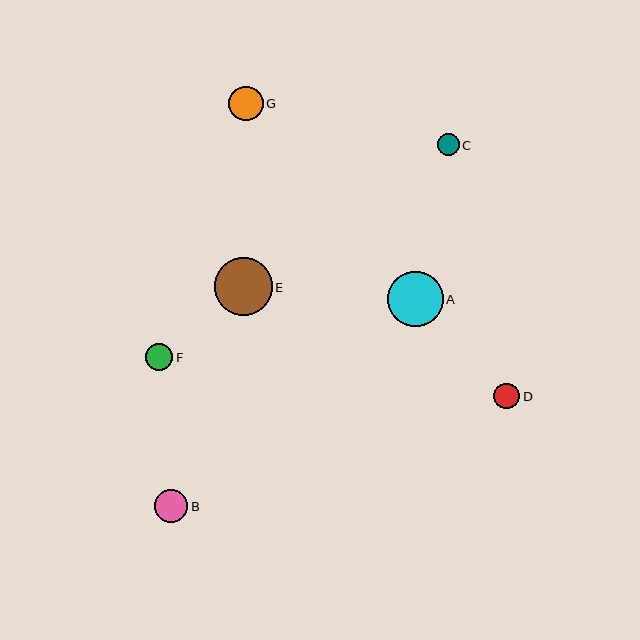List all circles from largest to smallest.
From largest to smallest: E, A, G, B, F, D, C.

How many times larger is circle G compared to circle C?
Circle G is approximately 1.6 times the size of circle C.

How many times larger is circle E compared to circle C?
Circle E is approximately 2.6 times the size of circle C.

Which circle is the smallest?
Circle C is the smallest with a size of approximately 22 pixels.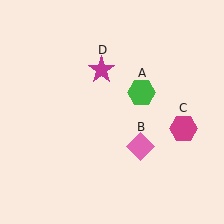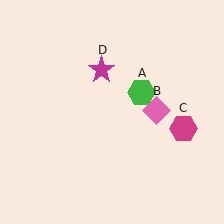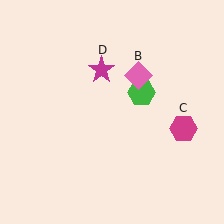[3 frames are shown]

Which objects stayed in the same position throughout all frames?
Green hexagon (object A) and magenta hexagon (object C) and magenta star (object D) remained stationary.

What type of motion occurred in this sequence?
The pink diamond (object B) rotated counterclockwise around the center of the scene.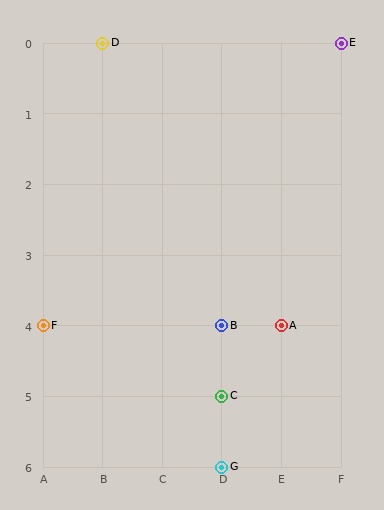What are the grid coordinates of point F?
Point F is at grid coordinates (A, 4).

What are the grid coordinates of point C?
Point C is at grid coordinates (D, 5).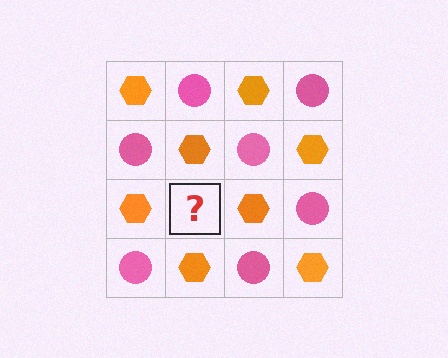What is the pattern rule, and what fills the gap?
The rule is that it alternates orange hexagon and pink circle in a checkerboard pattern. The gap should be filled with a pink circle.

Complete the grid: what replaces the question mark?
The question mark should be replaced with a pink circle.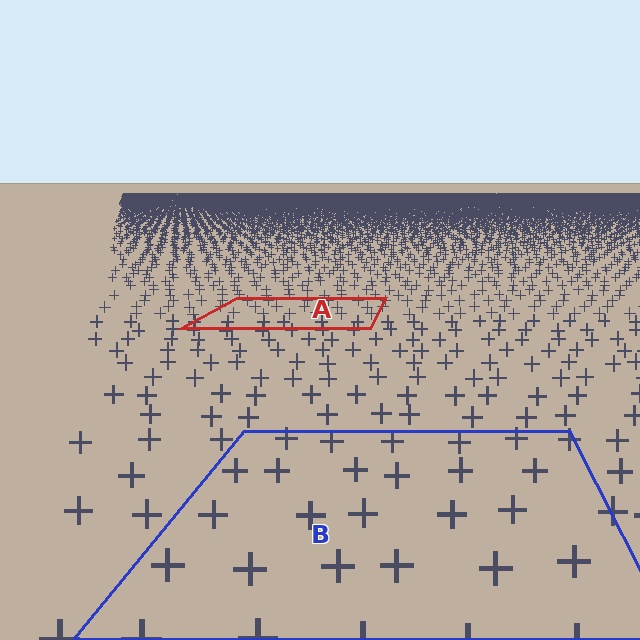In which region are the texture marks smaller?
The texture marks are smaller in region A, because it is farther away.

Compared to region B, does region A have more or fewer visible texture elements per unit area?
Region A has more texture elements per unit area — they are packed more densely because it is farther away.